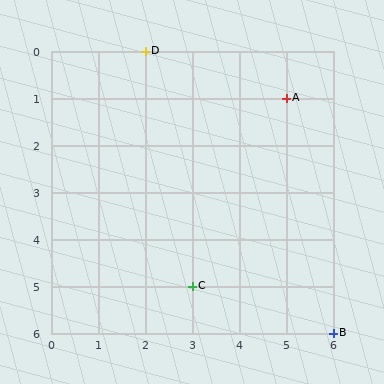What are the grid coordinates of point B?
Point B is at grid coordinates (6, 6).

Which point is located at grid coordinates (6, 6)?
Point B is at (6, 6).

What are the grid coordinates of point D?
Point D is at grid coordinates (2, 0).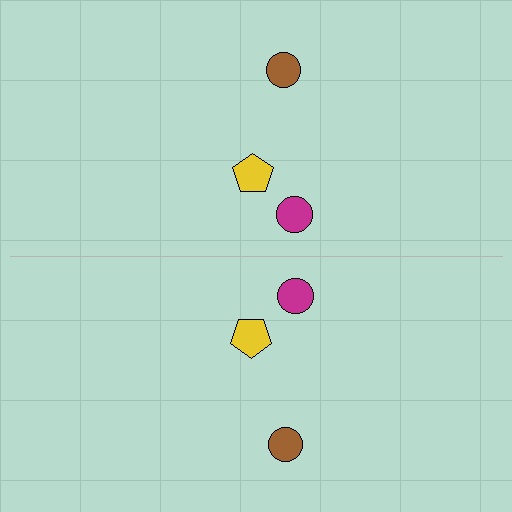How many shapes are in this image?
There are 6 shapes in this image.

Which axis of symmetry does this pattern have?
The pattern has a horizontal axis of symmetry running through the center of the image.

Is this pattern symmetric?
Yes, this pattern has bilateral (reflection) symmetry.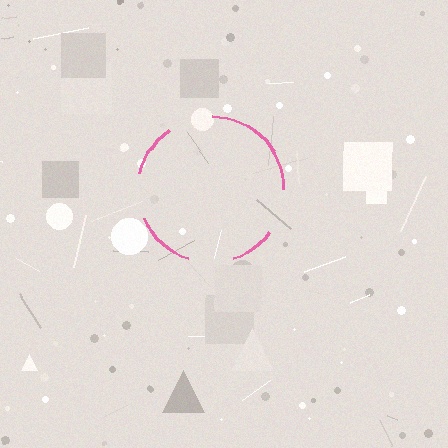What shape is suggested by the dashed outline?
The dashed outline suggests a circle.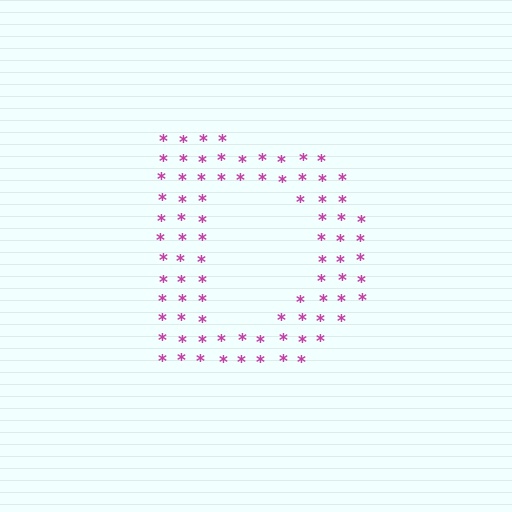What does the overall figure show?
The overall figure shows the letter D.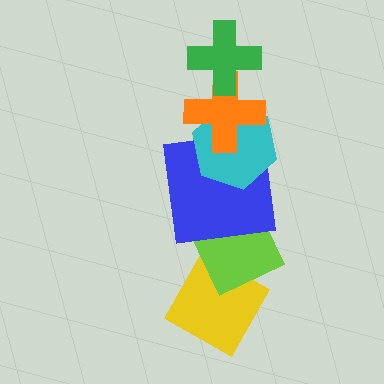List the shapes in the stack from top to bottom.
From top to bottom: the green cross, the orange cross, the cyan hexagon, the blue square, the lime diamond, the yellow diamond.